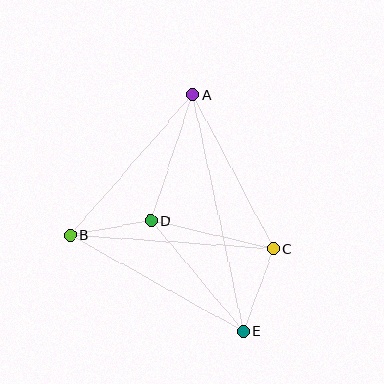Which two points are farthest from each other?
Points A and E are farthest from each other.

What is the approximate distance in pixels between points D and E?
The distance between D and E is approximately 144 pixels.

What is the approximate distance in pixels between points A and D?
The distance between A and D is approximately 133 pixels.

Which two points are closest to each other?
Points B and D are closest to each other.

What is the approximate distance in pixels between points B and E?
The distance between B and E is approximately 198 pixels.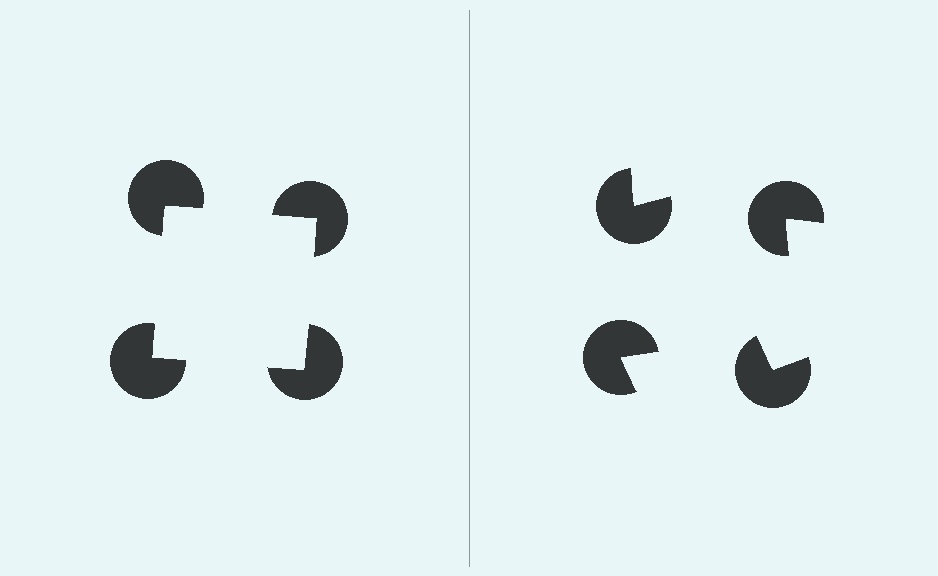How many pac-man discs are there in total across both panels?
8 — 4 on each side.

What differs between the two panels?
The pac-man discs are positioned identically on both sides; only the wedge orientations differ. On the left they align to a square; on the right they are misaligned.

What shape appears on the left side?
An illusory square.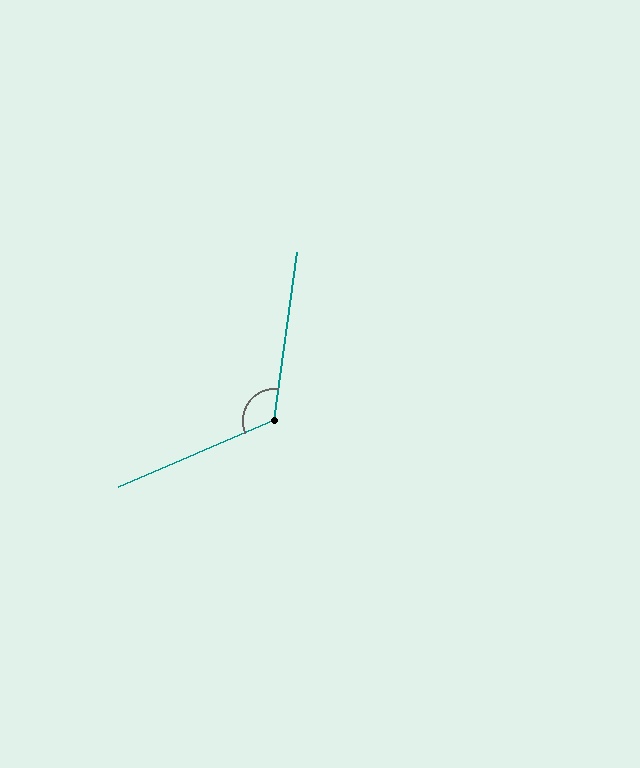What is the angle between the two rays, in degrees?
Approximately 121 degrees.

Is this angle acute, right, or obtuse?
It is obtuse.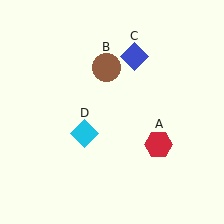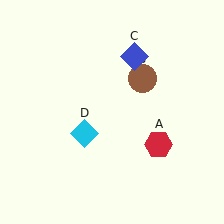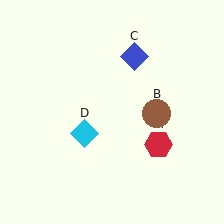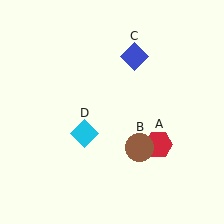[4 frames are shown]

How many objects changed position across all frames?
1 object changed position: brown circle (object B).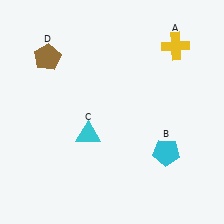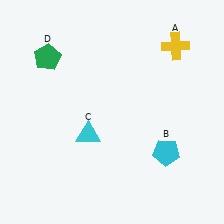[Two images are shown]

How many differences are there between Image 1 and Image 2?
There is 1 difference between the two images.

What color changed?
The pentagon (D) changed from brown in Image 1 to green in Image 2.